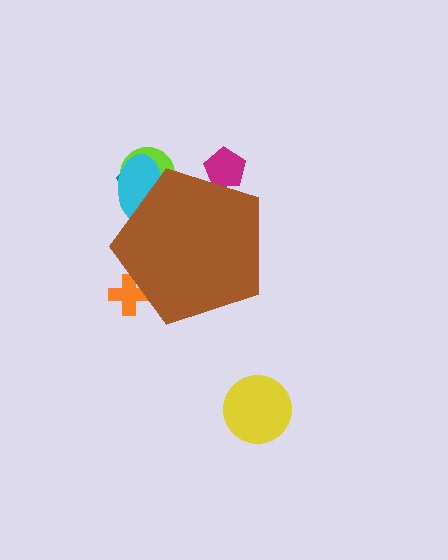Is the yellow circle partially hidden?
No, the yellow circle is fully visible.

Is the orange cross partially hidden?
Yes, the orange cross is partially hidden behind the brown pentagon.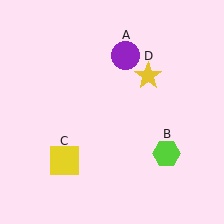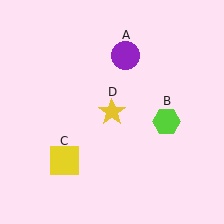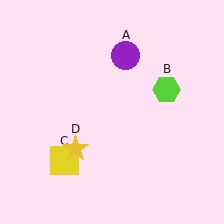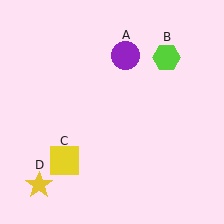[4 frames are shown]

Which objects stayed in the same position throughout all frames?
Purple circle (object A) and yellow square (object C) remained stationary.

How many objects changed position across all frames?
2 objects changed position: lime hexagon (object B), yellow star (object D).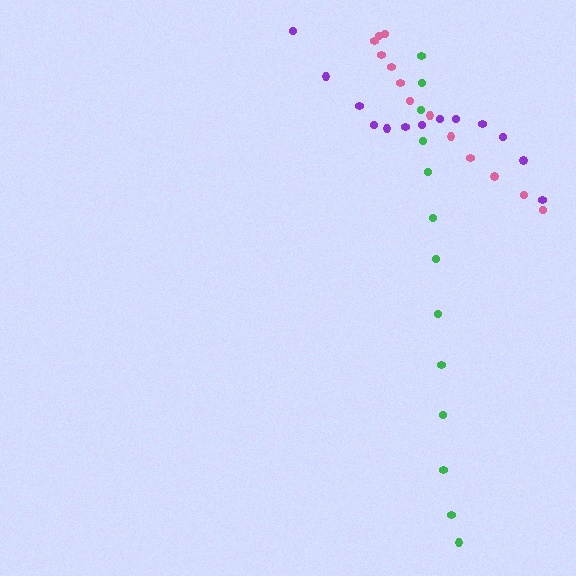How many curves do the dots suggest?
There are 3 distinct paths.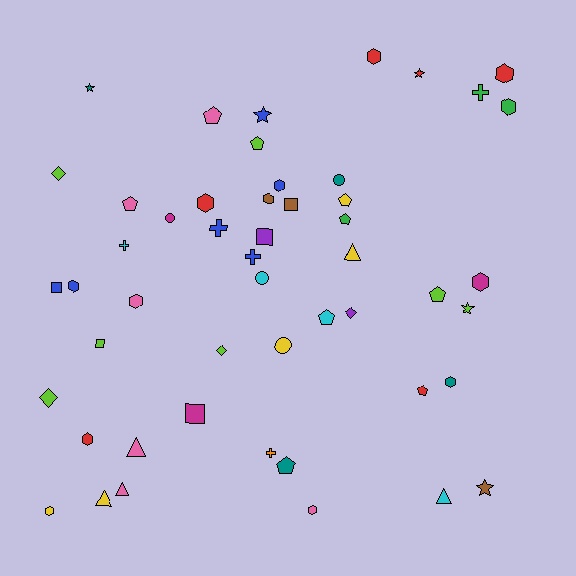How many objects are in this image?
There are 50 objects.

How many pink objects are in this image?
There are 6 pink objects.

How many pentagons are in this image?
There are 9 pentagons.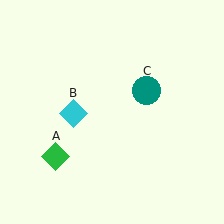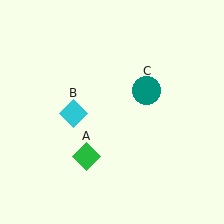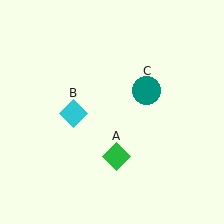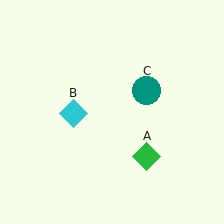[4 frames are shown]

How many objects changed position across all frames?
1 object changed position: green diamond (object A).